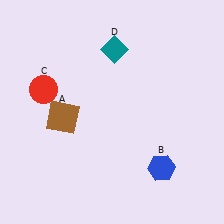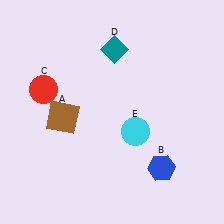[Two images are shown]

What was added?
A cyan circle (E) was added in Image 2.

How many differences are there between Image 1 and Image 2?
There is 1 difference between the two images.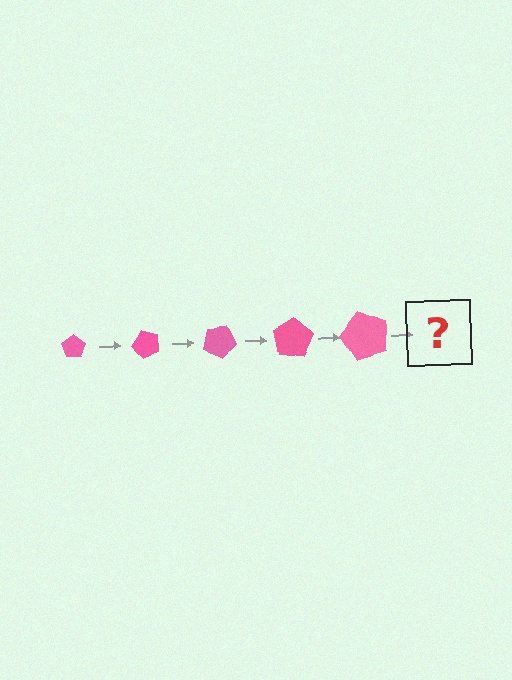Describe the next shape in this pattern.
It should be a pentagon, larger than the previous one and rotated 250 degrees from the start.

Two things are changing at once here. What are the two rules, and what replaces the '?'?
The two rules are that the pentagon grows larger each step and it rotates 50 degrees each step. The '?' should be a pentagon, larger than the previous one and rotated 250 degrees from the start.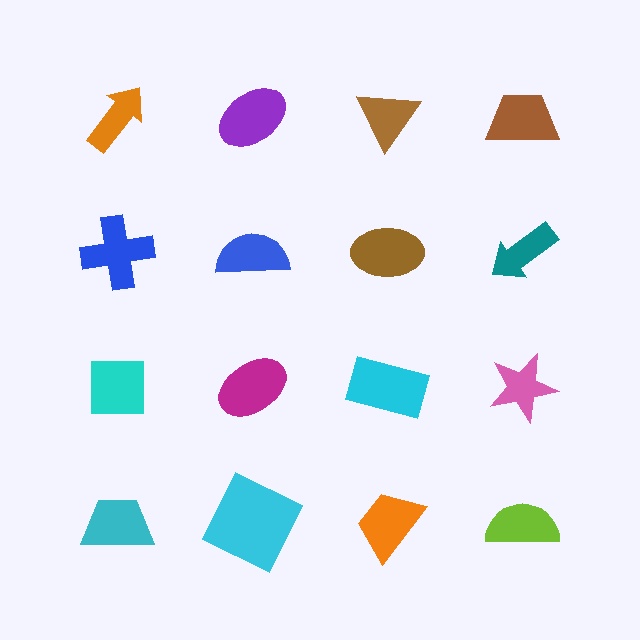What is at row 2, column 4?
A teal arrow.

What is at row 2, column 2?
A blue semicircle.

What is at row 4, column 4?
A lime semicircle.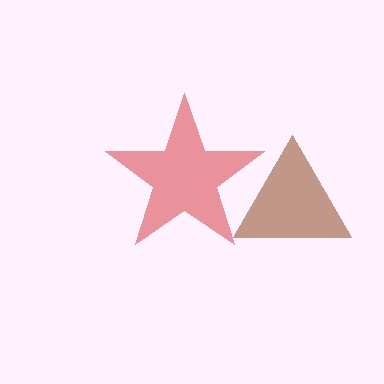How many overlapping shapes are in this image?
There are 2 overlapping shapes in the image.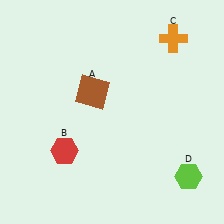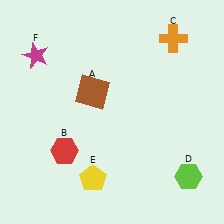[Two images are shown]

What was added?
A yellow pentagon (E), a magenta star (F) were added in Image 2.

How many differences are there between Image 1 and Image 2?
There are 2 differences between the two images.